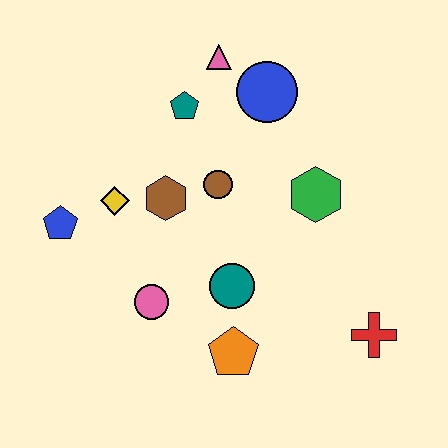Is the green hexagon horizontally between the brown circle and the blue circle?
No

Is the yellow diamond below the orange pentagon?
No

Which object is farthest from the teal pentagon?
The red cross is farthest from the teal pentagon.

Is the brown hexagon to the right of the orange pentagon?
No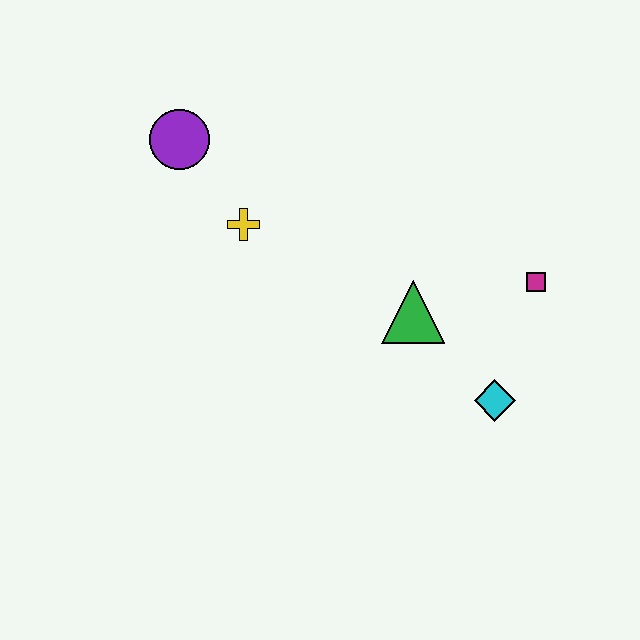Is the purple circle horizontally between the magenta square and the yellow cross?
No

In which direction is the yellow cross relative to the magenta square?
The yellow cross is to the left of the magenta square.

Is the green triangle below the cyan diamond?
No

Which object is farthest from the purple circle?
The cyan diamond is farthest from the purple circle.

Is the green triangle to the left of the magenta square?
Yes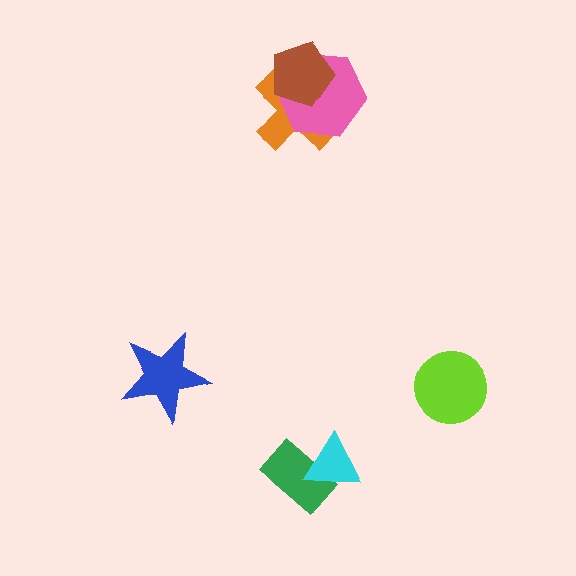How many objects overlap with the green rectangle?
1 object overlaps with the green rectangle.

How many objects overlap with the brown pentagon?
2 objects overlap with the brown pentagon.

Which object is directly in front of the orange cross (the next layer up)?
The pink hexagon is directly in front of the orange cross.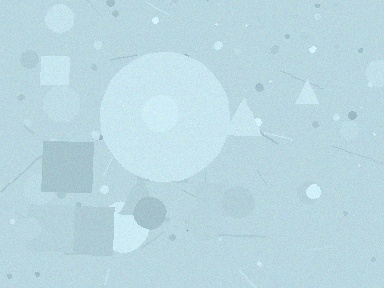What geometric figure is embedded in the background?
A circle is embedded in the background.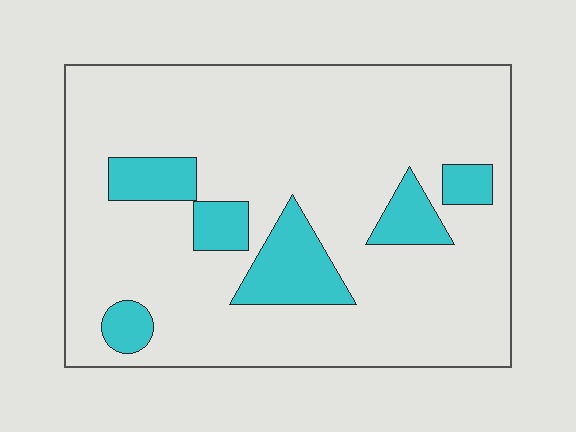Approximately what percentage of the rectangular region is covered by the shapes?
Approximately 15%.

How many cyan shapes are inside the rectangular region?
6.